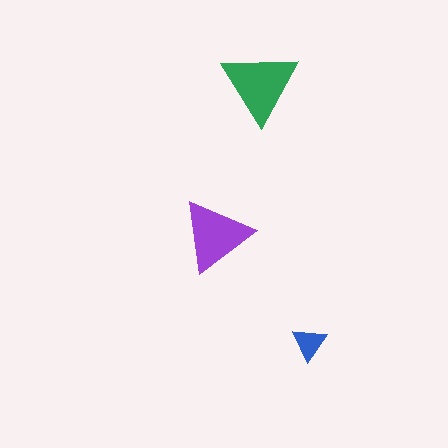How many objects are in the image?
There are 3 objects in the image.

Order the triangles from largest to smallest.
the green one, the purple one, the blue one.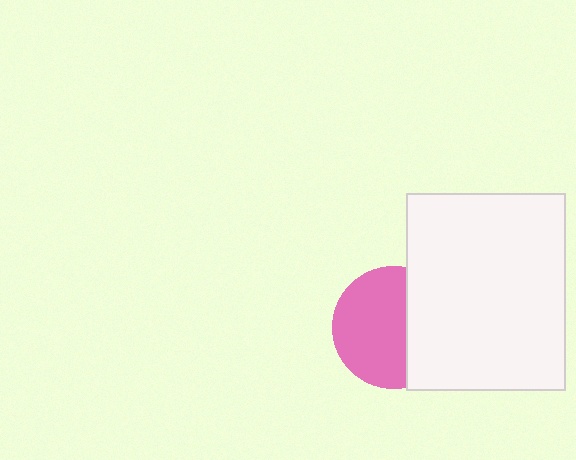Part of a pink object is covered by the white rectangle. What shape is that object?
It is a circle.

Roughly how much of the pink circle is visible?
About half of it is visible (roughly 62%).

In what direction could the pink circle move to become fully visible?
The pink circle could move left. That would shift it out from behind the white rectangle entirely.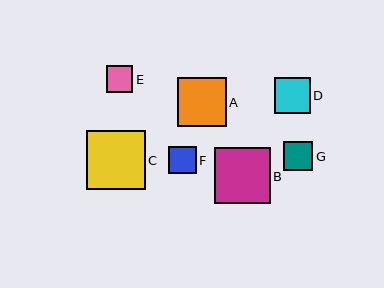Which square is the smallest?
Square E is the smallest with a size of approximately 27 pixels.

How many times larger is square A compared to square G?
Square A is approximately 1.7 times the size of square G.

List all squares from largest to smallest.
From largest to smallest: C, B, A, D, G, F, E.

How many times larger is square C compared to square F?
Square C is approximately 2.1 times the size of square F.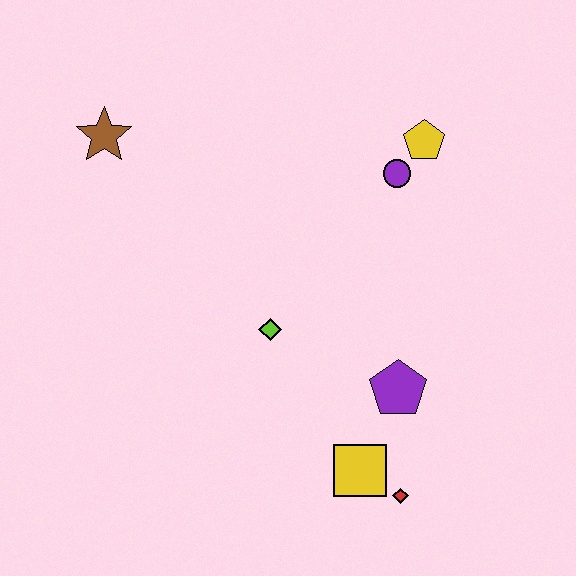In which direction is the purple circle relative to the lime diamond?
The purple circle is above the lime diamond.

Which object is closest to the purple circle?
The yellow pentagon is closest to the purple circle.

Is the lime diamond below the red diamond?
No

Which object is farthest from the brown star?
The red diamond is farthest from the brown star.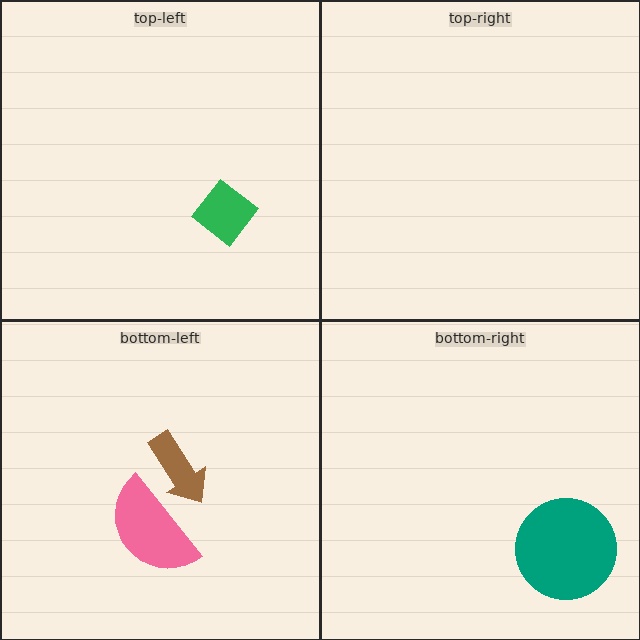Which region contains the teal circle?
The bottom-right region.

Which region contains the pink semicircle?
The bottom-left region.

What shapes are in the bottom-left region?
The brown arrow, the pink semicircle.